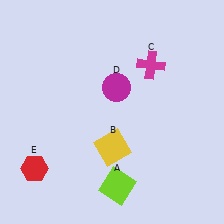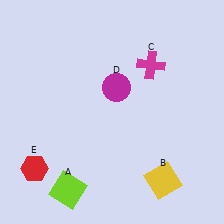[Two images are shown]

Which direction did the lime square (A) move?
The lime square (A) moved left.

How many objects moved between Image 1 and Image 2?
2 objects moved between the two images.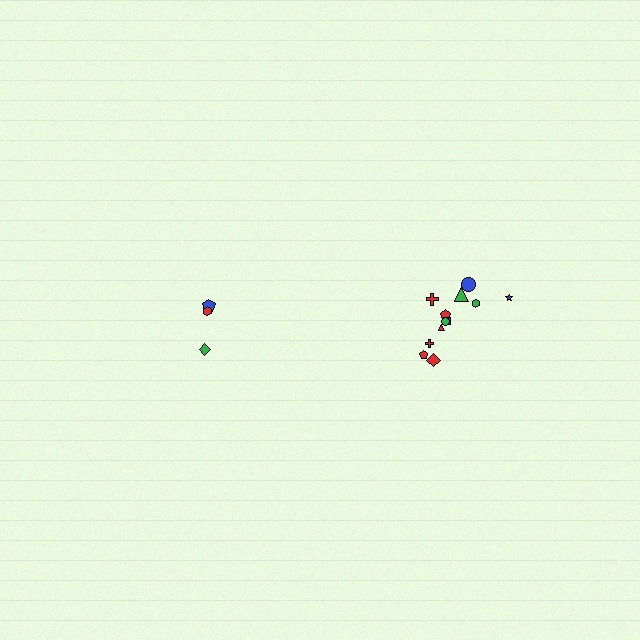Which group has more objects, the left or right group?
The right group.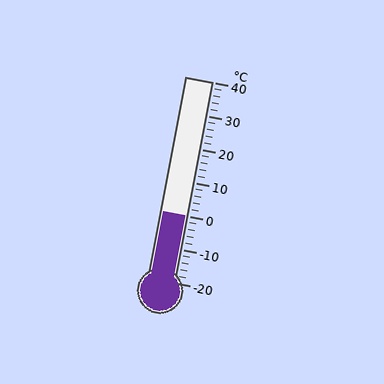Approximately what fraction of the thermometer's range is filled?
The thermometer is filled to approximately 35% of its range.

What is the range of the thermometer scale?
The thermometer scale ranges from -20°C to 40°C.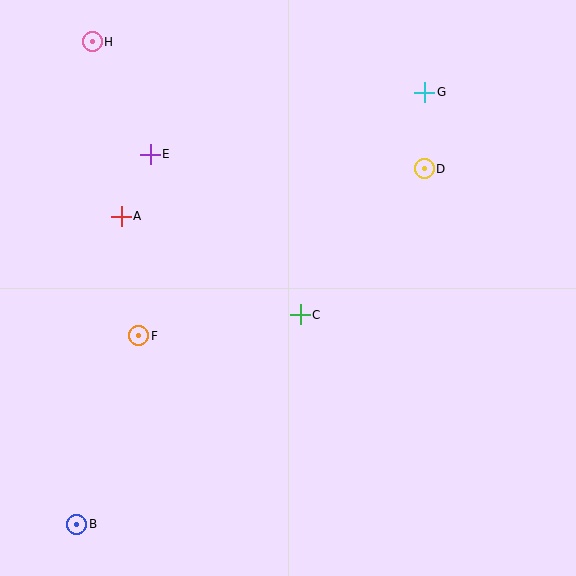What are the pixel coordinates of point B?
Point B is at (77, 524).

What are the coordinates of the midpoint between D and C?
The midpoint between D and C is at (362, 242).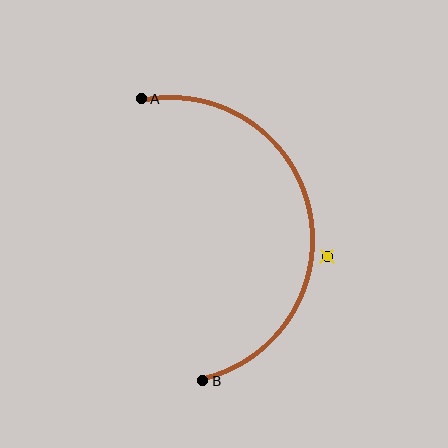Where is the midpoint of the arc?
The arc midpoint is the point on the curve farthest from the straight line joining A and B. It sits to the right of that line.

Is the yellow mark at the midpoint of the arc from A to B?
No — the yellow mark does not lie on the arc at all. It sits slightly outside the curve.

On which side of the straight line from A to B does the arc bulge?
The arc bulges to the right of the straight line connecting A and B.